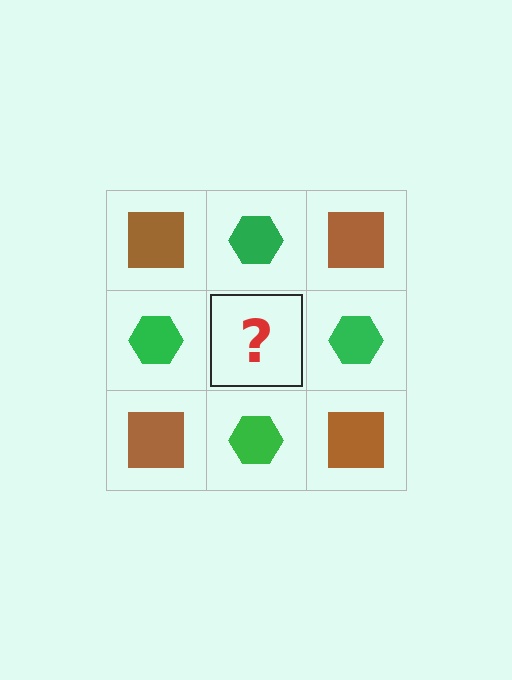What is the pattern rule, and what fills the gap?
The rule is that it alternates brown square and green hexagon in a checkerboard pattern. The gap should be filled with a brown square.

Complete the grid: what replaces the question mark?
The question mark should be replaced with a brown square.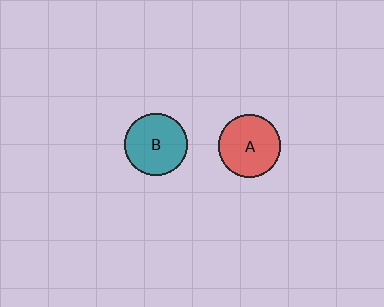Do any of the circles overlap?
No, none of the circles overlap.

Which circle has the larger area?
Circle B (teal).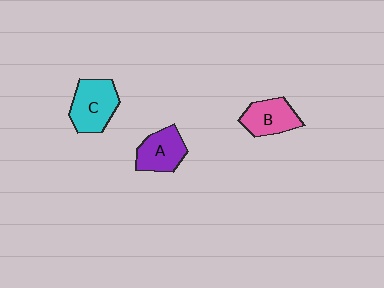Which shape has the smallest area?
Shape B (pink).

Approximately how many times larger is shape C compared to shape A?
Approximately 1.2 times.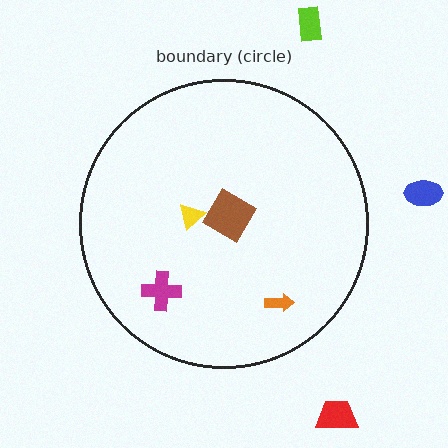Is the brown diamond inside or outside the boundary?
Inside.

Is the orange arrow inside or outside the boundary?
Inside.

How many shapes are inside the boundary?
4 inside, 3 outside.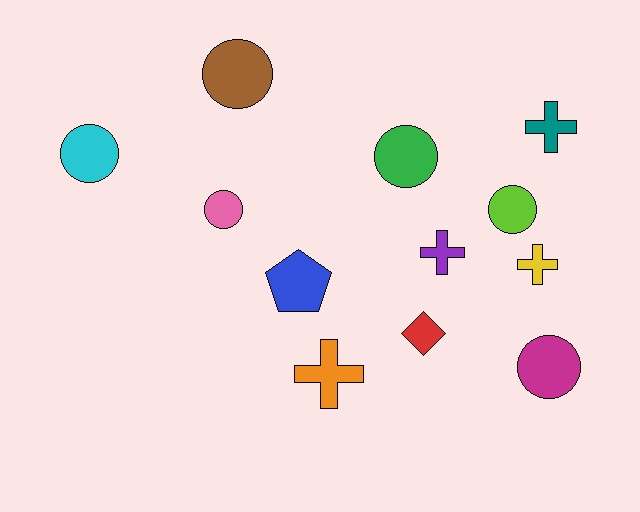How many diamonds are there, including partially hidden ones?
There is 1 diamond.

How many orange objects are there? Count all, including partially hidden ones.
There is 1 orange object.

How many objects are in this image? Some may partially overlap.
There are 12 objects.